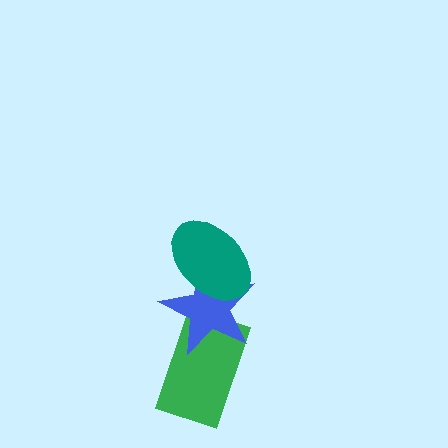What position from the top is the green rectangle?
The green rectangle is 3rd from the top.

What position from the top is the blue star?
The blue star is 2nd from the top.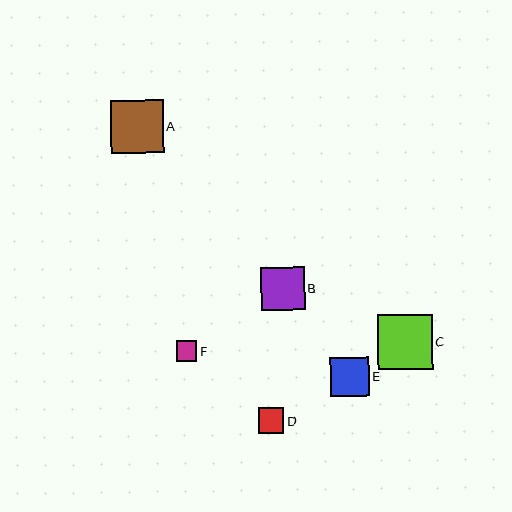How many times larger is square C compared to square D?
Square C is approximately 2.2 times the size of square D.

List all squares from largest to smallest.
From largest to smallest: C, A, B, E, D, F.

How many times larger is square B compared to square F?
Square B is approximately 2.2 times the size of square F.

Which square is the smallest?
Square F is the smallest with a size of approximately 20 pixels.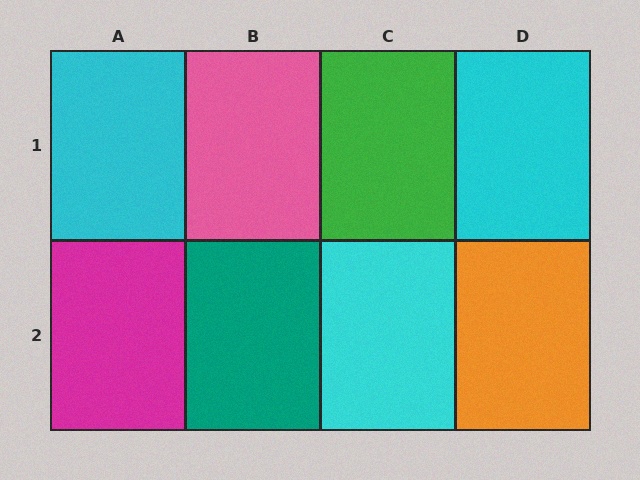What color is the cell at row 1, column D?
Cyan.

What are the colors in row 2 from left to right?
Magenta, teal, cyan, orange.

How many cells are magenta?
1 cell is magenta.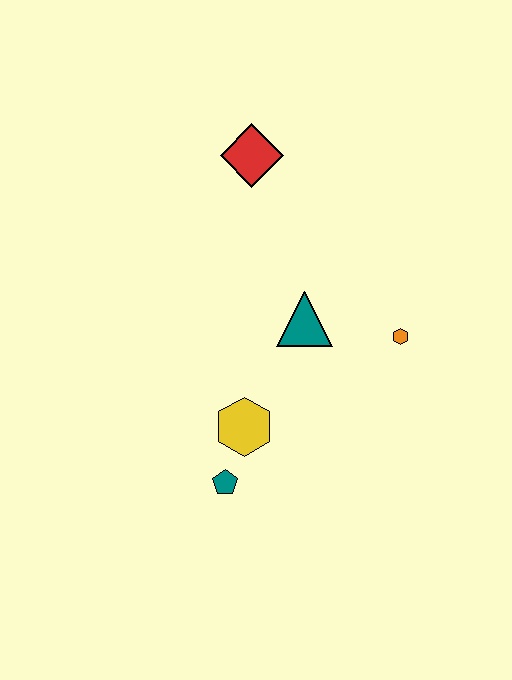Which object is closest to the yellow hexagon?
The teal pentagon is closest to the yellow hexagon.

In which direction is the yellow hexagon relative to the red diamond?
The yellow hexagon is below the red diamond.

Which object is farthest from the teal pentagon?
The red diamond is farthest from the teal pentagon.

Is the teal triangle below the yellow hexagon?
No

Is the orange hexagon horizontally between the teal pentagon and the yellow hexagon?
No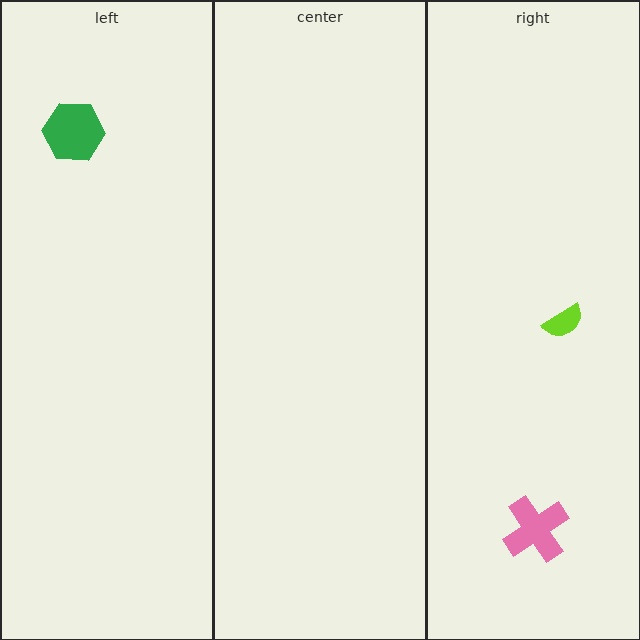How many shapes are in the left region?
1.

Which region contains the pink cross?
The right region.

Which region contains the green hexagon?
The left region.